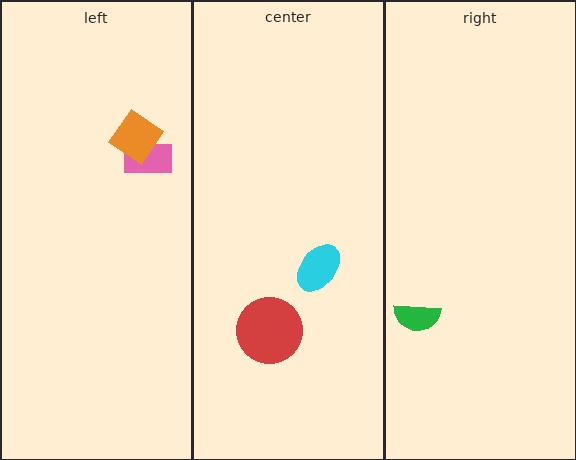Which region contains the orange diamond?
The left region.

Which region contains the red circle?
The center region.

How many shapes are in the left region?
2.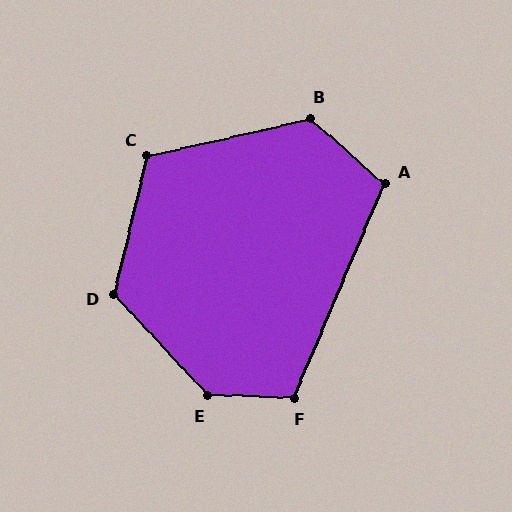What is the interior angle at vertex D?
Approximately 123 degrees (obtuse).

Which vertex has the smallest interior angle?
A, at approximately 108 degrees.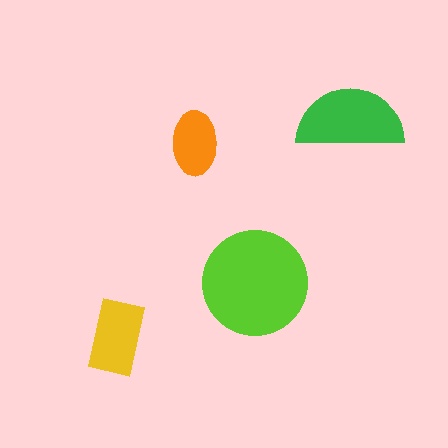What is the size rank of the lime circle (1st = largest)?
1st.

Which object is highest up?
The green semicircle is topmost.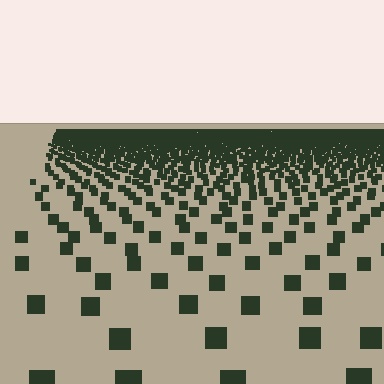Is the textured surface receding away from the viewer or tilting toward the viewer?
The surface is receding away from the viewer. Texture elements get smaller and denser toward the top.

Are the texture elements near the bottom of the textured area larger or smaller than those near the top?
Larger. Near the bottom, elements are closer to the viewer and appear at a bigger on-screen size.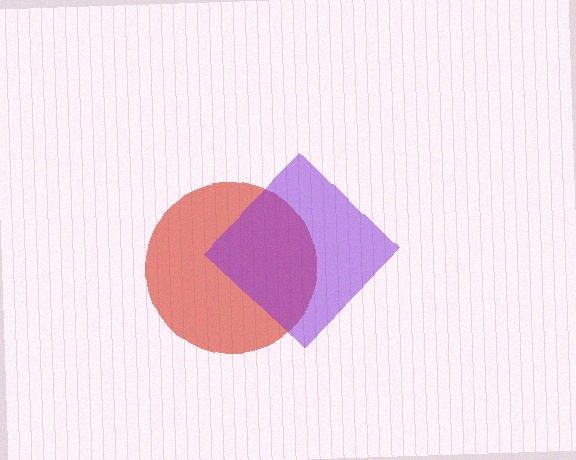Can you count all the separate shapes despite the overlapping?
Yes, there are 2 separate shapes.